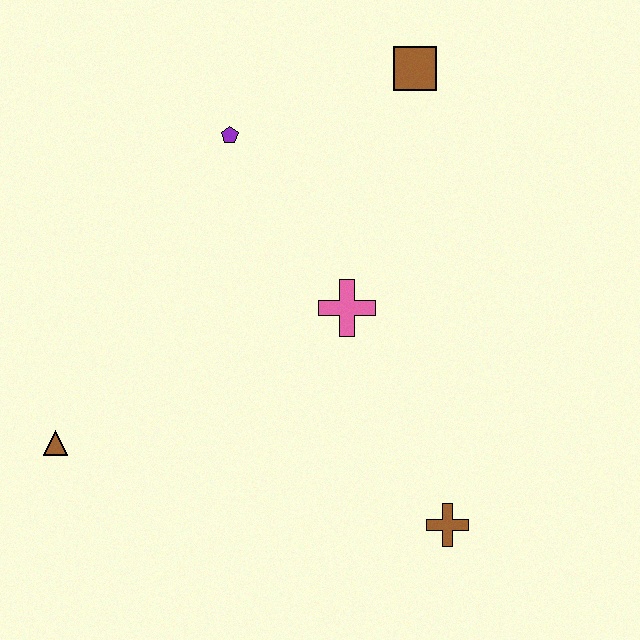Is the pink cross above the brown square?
No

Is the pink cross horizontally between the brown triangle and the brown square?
Yes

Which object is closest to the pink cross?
The purple pentagon is closest to the pink cross.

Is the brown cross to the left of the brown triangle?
No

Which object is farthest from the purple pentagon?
The brown cross is farthest from the purple pentagon.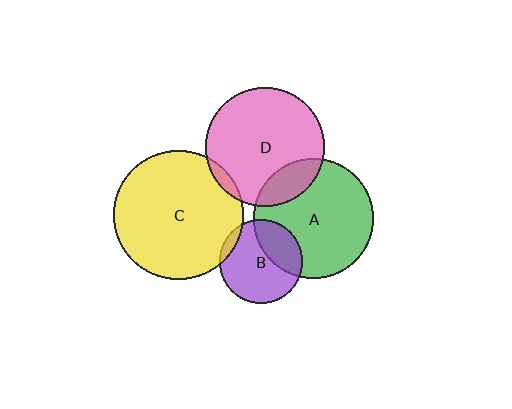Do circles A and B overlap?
Yes.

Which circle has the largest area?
Circle C (yellow).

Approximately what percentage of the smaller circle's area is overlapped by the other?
Approximately 30%.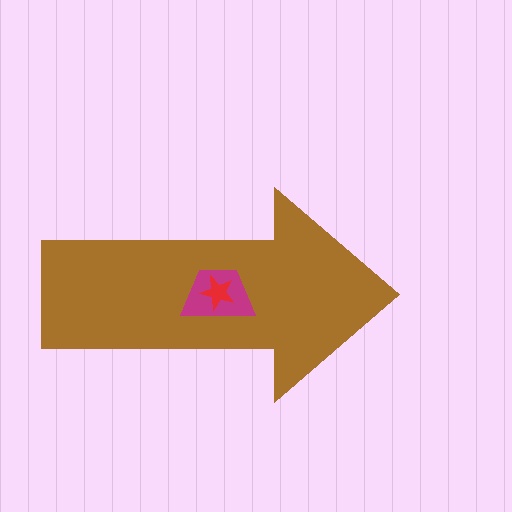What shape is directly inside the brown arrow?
The magenta trapezoid.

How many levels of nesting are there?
3.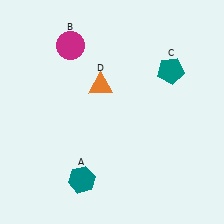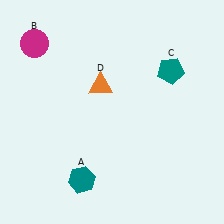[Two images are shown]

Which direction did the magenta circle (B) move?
The magenta circle (B) moved left.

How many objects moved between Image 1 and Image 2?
1 object moved between the two images.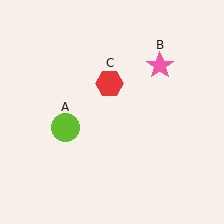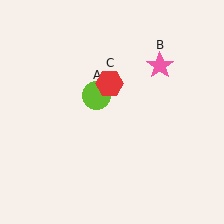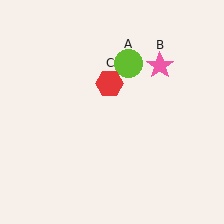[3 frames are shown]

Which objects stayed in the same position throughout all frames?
Pink star (object B) and red hexagon (object C) remained stationary.